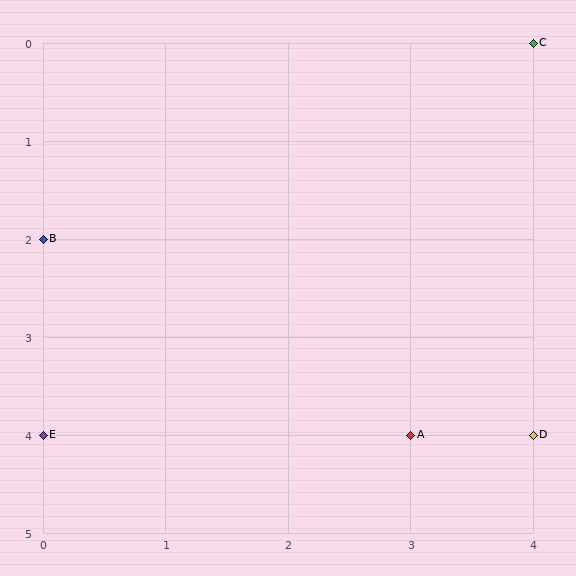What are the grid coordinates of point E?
Point E is at grid coordinates (0, 4).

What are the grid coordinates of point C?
Point C is at grid coordinates (4, 0).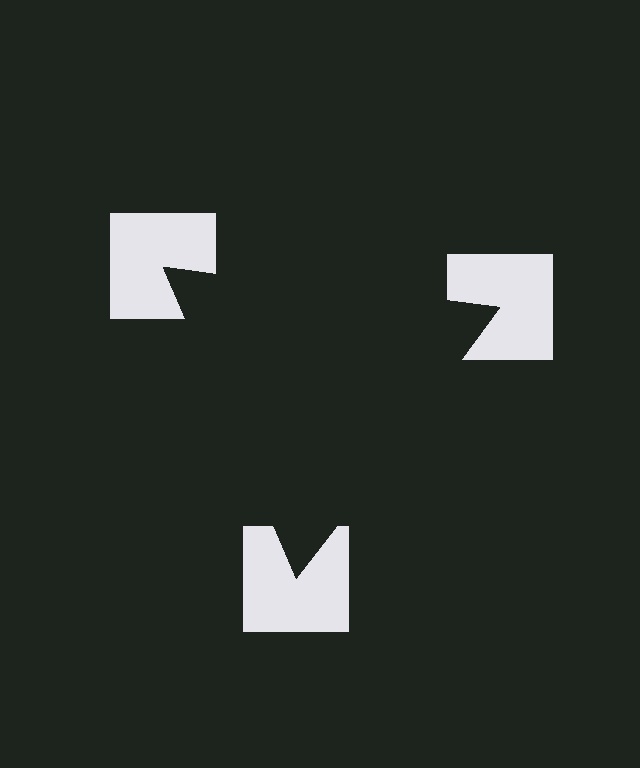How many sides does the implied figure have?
3 sides.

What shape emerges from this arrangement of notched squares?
An illusory triangle — its edges are inferred from the aligned wedge cuts in the notched squares, not physically drawn.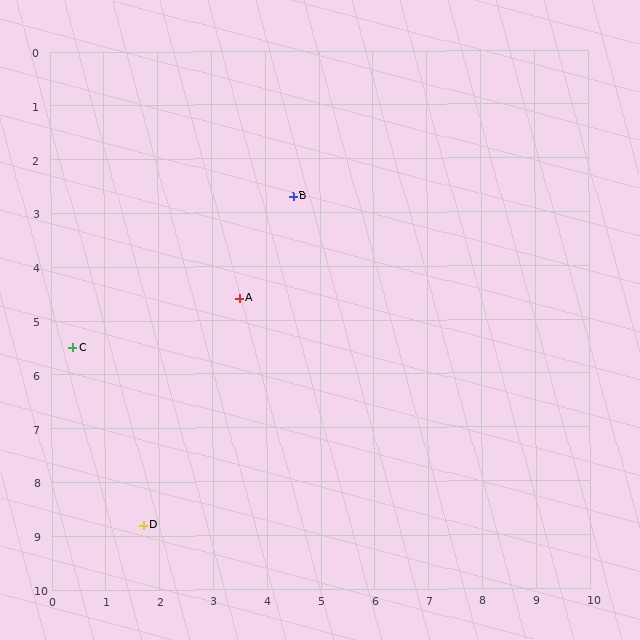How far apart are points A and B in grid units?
Points A and B are about 2.1 grid units apart.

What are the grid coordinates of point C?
Point C is at approximately (0.4, 5.5).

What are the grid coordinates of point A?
Point A is at approximately (3.5, 4.6).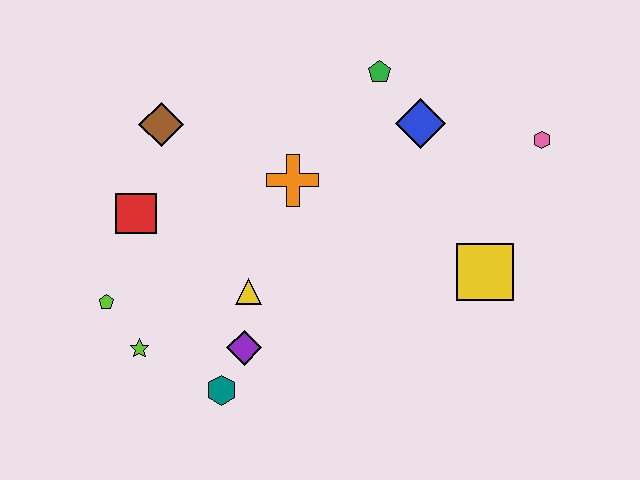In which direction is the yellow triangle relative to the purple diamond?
The yellow triangle is above the purple diamond.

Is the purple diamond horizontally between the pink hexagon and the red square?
Yes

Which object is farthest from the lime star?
The pink hexagon is farthest from the lime star.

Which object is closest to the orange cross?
The yellow triangle is closest to the orange cross.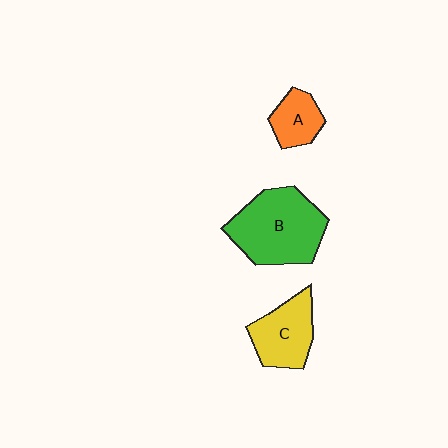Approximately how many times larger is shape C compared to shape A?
Approximately 1.6 times.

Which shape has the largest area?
Shape B (green).